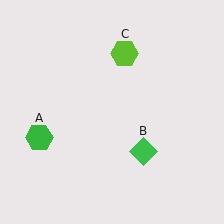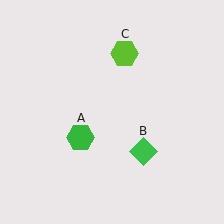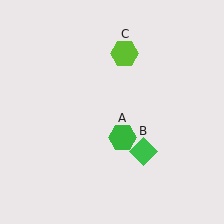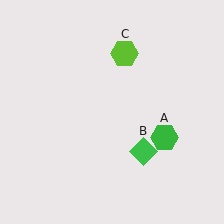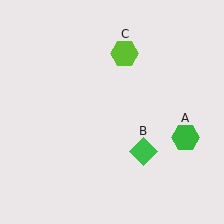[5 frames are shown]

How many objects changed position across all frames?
1 object changed position: green hexagon (object A).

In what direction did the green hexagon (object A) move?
The green hexagon (object A) moved right.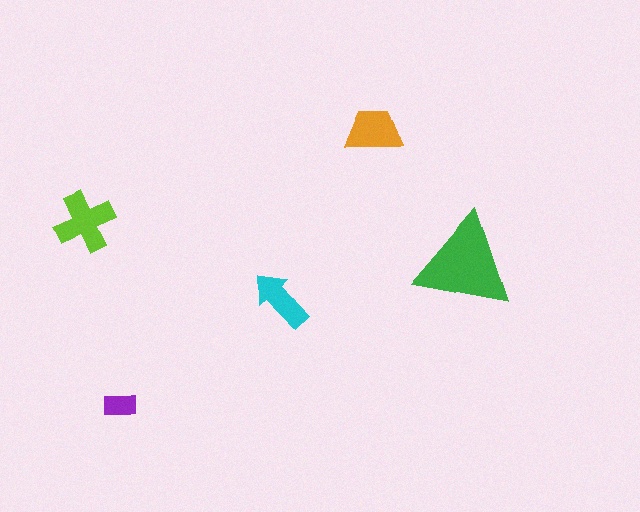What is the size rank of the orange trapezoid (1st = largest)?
3rd.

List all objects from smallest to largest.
The purple rectangle, the cyan arrow, the orange trapezoid, the lime cross, the green triangle.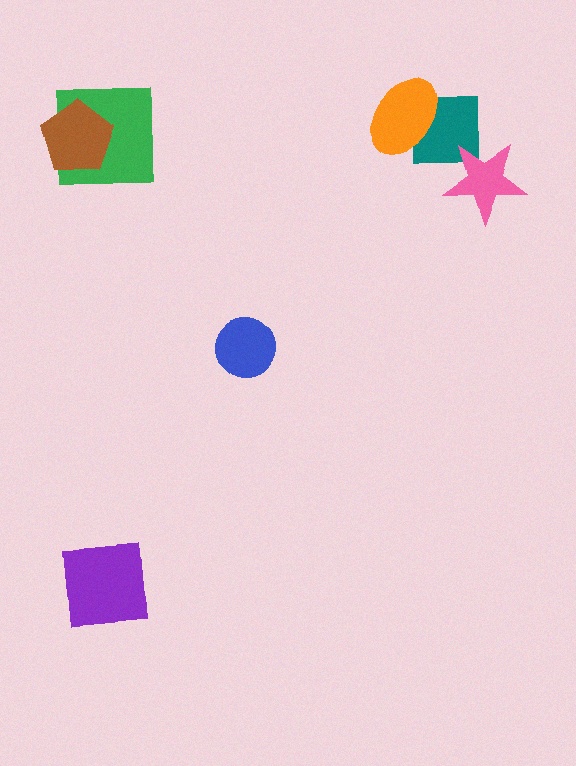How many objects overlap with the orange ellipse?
1 object overlaps with the orange ellipse.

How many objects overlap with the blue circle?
0 objects overlap with the blue circle.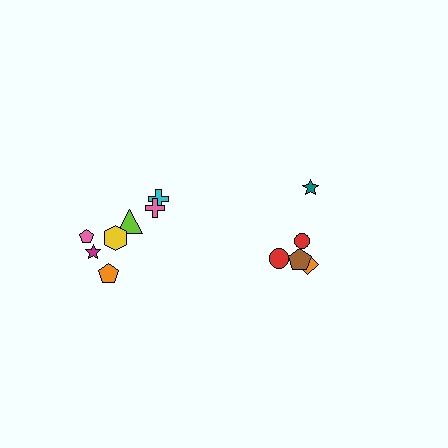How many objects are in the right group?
There are 5 objects.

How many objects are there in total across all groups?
There are 12 objects.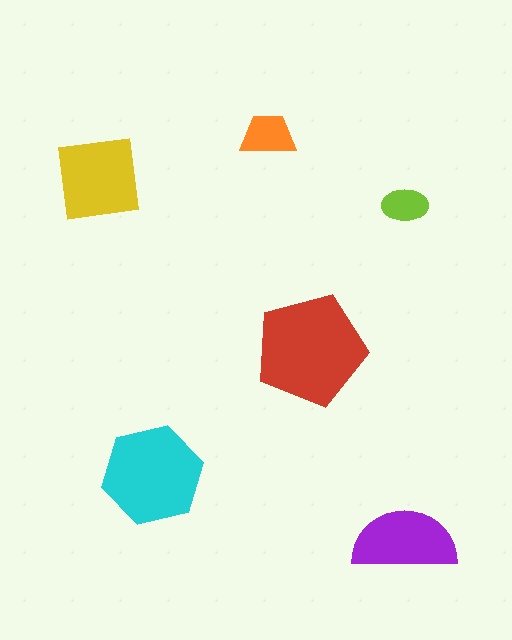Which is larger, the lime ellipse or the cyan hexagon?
The cyan hexagon.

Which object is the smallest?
The lime ellipse.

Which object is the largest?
The red pentagon.